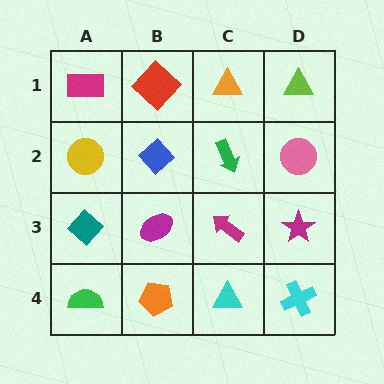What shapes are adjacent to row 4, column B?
A magenta ellipse (row 3, column B), a green semicircle (row 4, column A), a cyan triangle (row 4, column C).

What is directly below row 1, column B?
A blue diamond.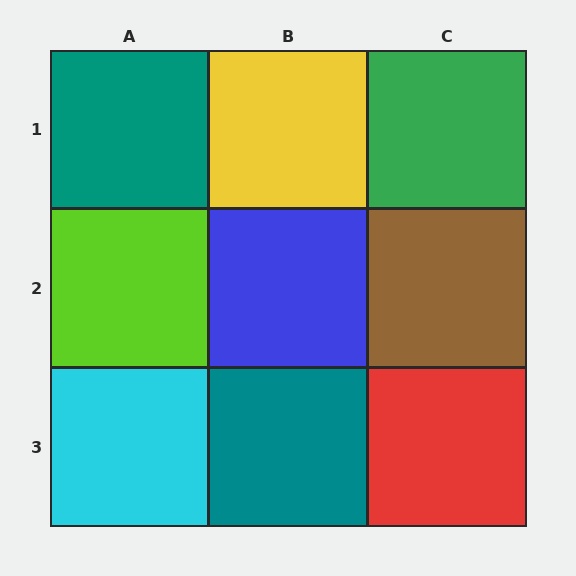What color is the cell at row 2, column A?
Lime.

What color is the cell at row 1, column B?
Yellow.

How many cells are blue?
1 cell is blue.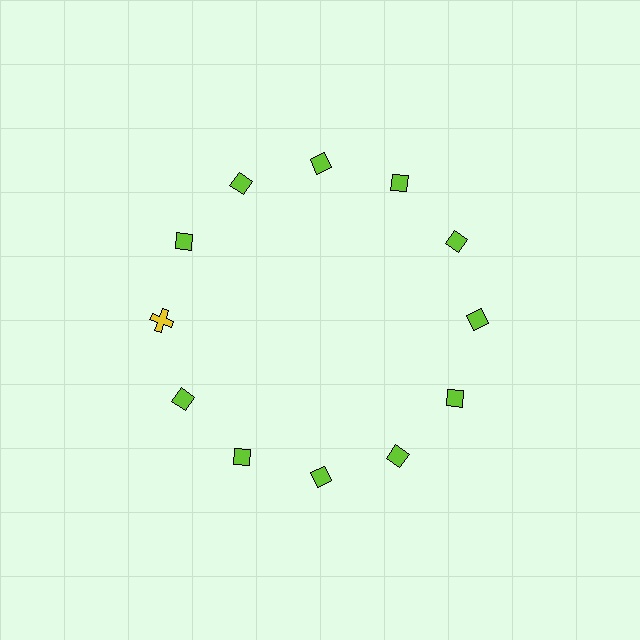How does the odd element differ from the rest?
It differs in both color (yellow instead of lime) and shape (cross instead of diamond).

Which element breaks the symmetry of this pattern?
The yellow cross at roughly the 9 o'clock position breaks the symmetry. All other shapes are lime diamonds.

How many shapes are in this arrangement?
There are 12 shapes arranged in a ring pattern.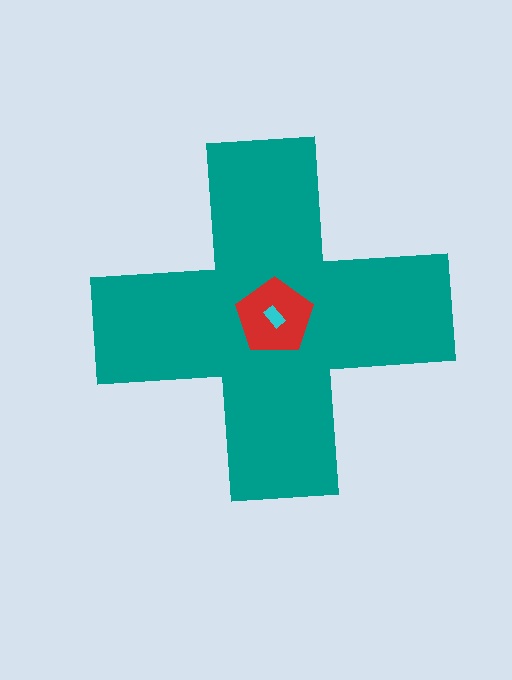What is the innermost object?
The cyan rectangle.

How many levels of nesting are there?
3.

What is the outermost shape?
The teal cross.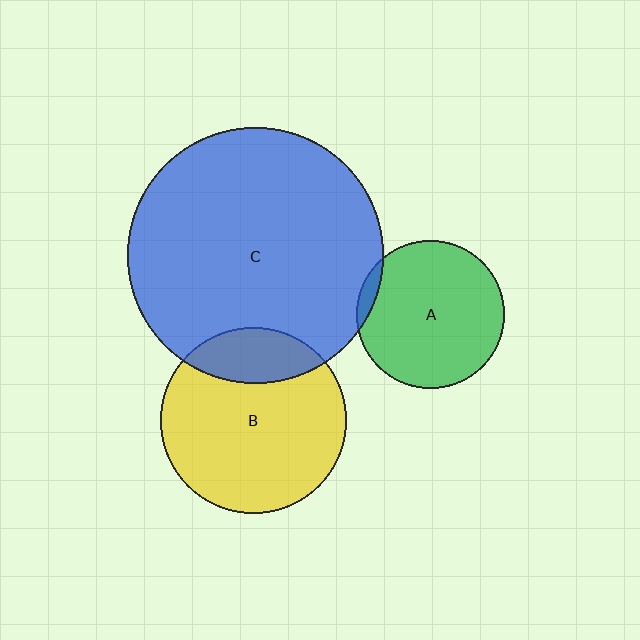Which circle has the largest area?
Circle C (blue).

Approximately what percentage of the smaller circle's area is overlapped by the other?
Approximately 5%.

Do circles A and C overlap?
Yes.